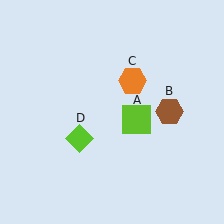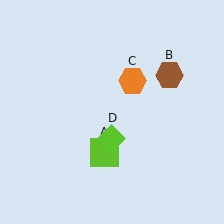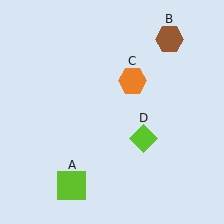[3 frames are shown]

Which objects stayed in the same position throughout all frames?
Orange hexagon (object C) remained stationary.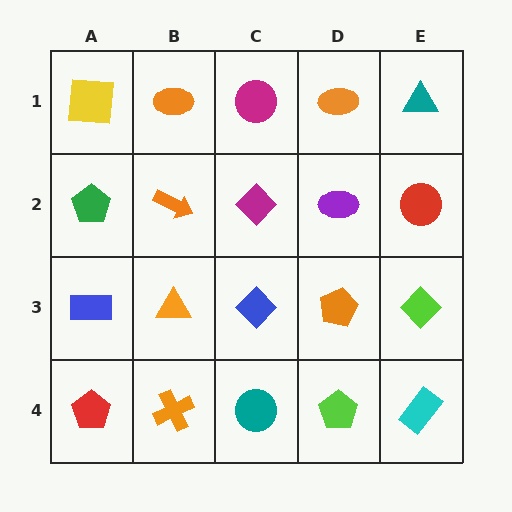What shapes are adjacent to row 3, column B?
An orange arrow (row 2, column B), an orange cross (row 4, column B), a blue rectangle (row 3, column A), a blue diamond (row 3, column C).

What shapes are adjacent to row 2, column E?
A teal triangle (row 1, column E), a lime diamond (row 3, column E), a purple ellipse (row 2, column D).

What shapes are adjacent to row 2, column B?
An orange ellipse (row 1, column B), an orange triangle (row 3, column B), a green pentagon (row 2, column A), a magenta diamond (row 2, column C).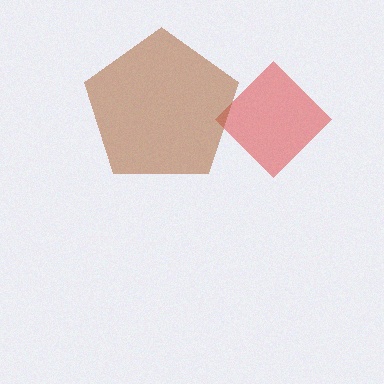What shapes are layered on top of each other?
The layered shapes are: a red diamond, a brown pentagon.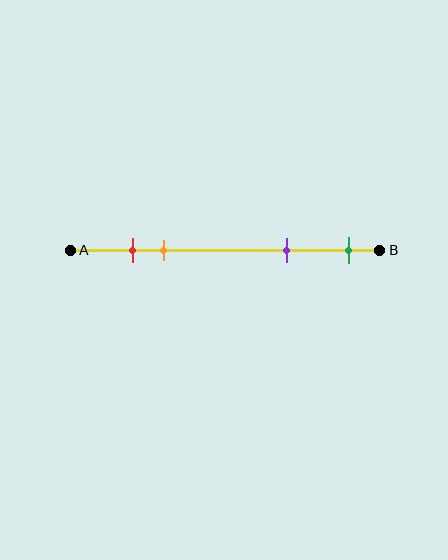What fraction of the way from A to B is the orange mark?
The orange mark is approximately 30% (0.3) of the way from A to B.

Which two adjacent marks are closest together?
The red and orange marks are the closest adjacent pair.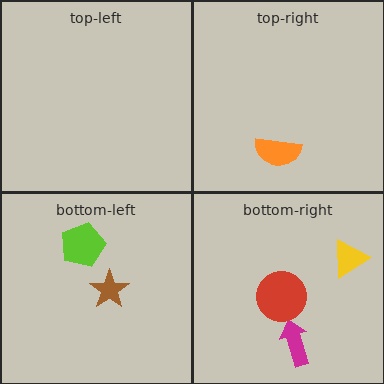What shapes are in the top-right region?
The orange semicircle.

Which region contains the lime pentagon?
The bottom-left region.